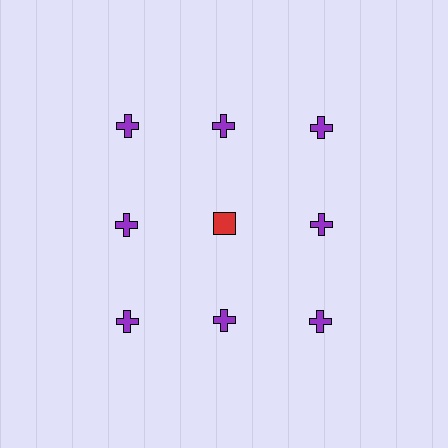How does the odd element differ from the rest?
It differs in both color (red instead of purple) and shape (square instead of cross).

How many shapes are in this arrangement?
There are 9 shapes arranged in a grid pattern.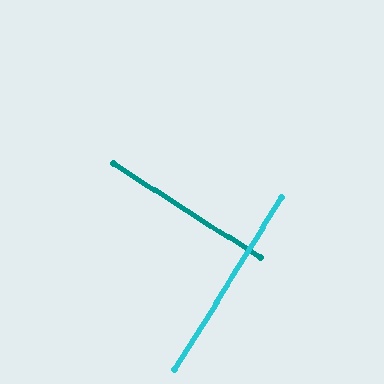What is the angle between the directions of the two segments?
Approximately 89 degrees.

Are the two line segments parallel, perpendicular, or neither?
Perpendicular — they meet at approximately 89°.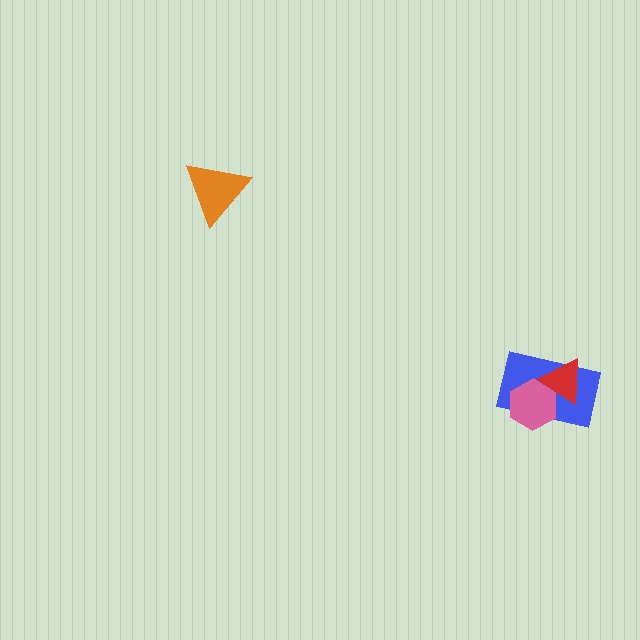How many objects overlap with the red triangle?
2 objects overlap with the red triangle.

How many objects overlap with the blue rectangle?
2 objects overlap with the blue rectangle.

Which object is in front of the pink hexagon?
The red triangle is in front of the pink hexagon.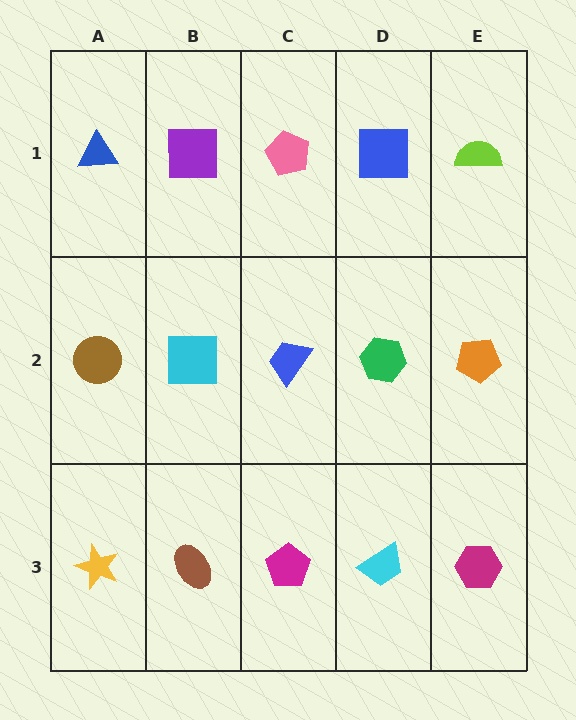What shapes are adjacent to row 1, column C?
A blue trapezoid (row 2, column C), a purple square (row 1, column B), a blue square (row 1, column D).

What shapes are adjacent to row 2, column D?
A blue square (row 1, column D), a cyan trapezoid (row 3, column D), a blue trapezoid (row 2, column C), an orange pentagon (row 2, column E).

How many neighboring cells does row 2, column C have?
4.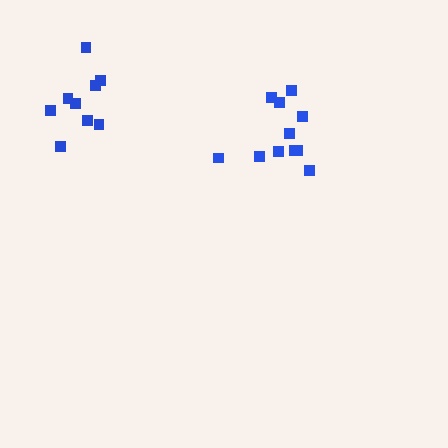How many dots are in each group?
Group 1: 9 dots, Group 2: 11 dots (20 total).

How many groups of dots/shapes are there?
There are 2 groups.